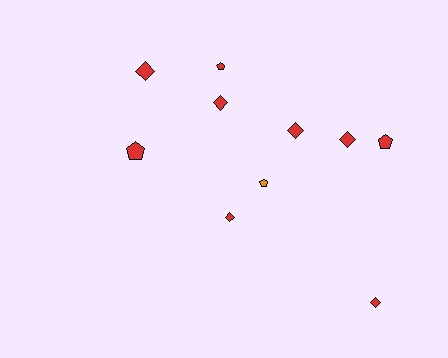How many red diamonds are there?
There are 6 red diamonds.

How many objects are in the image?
There are 10 objects.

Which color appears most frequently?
Red, with 9 objects.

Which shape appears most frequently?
Diamond, with 6 objects.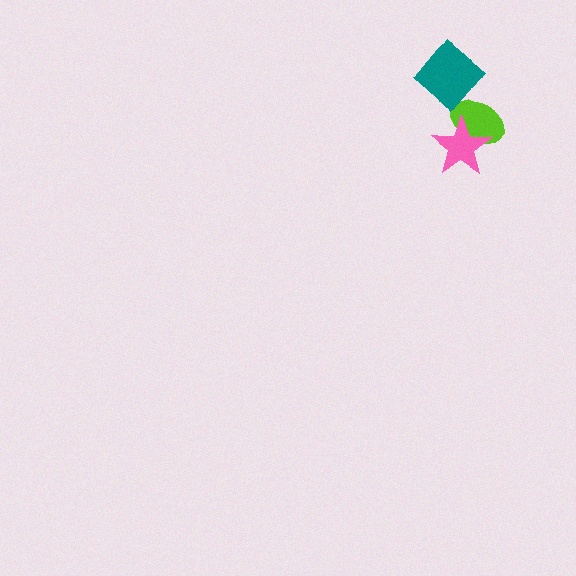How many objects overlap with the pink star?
1 object overlaps with the pink star.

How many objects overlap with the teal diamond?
0 objects overlap with the teal diamond.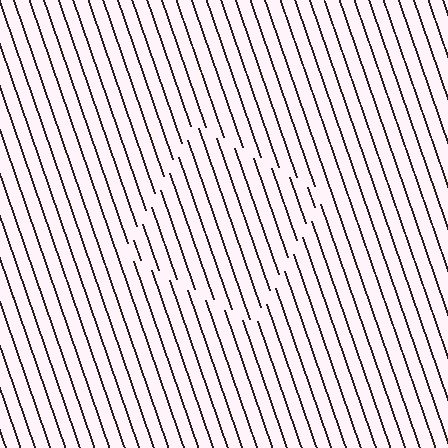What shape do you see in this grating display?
An illusory square. The interior of the shape contains the same grating, shifted by half a period — the contour is defined by the phase discontinuity where line-ends from the inner and outer gratings abut.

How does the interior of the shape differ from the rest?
The interior of the shape contains the same grating, shifted by half a period — the contour is defined by the phase discontinuity where line-ends from the inner and outer gratings abut.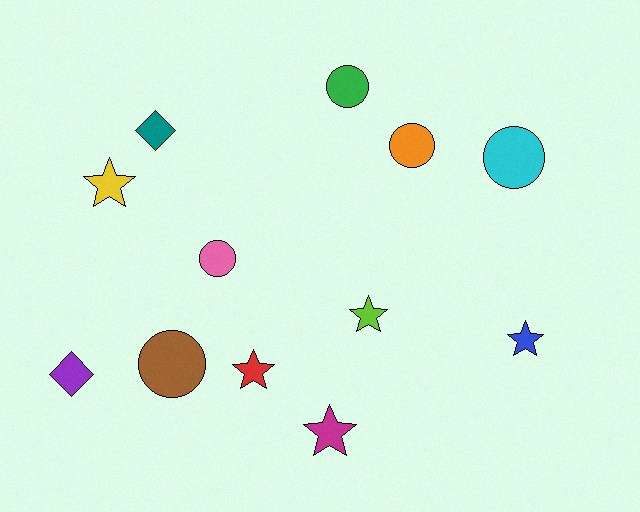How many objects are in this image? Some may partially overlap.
There are 12 objects.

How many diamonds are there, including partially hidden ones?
There are 2 diamonds.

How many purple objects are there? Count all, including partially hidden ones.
There is 1 purple object.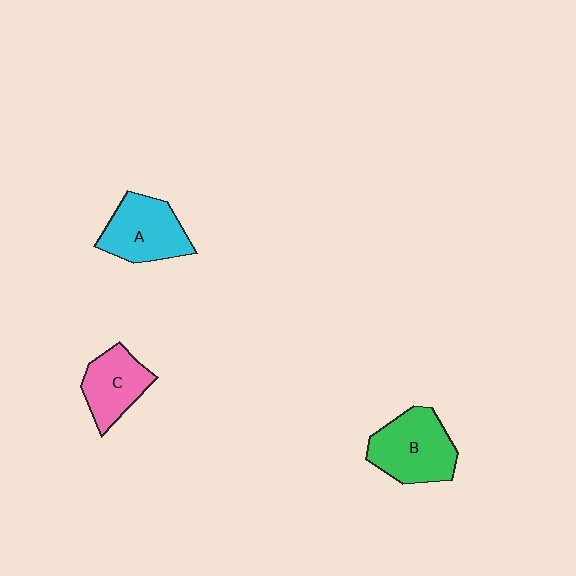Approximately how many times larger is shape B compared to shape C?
Approximately 1.3 times.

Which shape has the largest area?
Shape B (green).